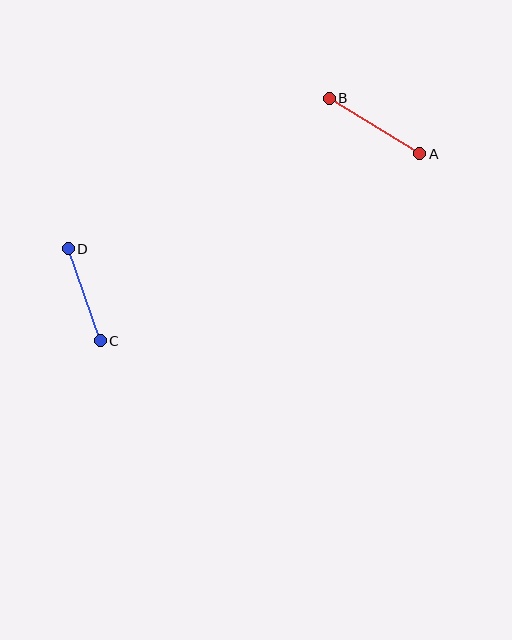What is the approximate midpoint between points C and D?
The midpoint is at approximately (84, 295) pixels.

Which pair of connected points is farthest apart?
Points A and B are farthest apart.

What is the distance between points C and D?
The distance is approximately 98 pixels.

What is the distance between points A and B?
The distance is approximately 106 pixels.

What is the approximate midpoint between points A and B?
The midpoint is at approximately (375, 126) pixels.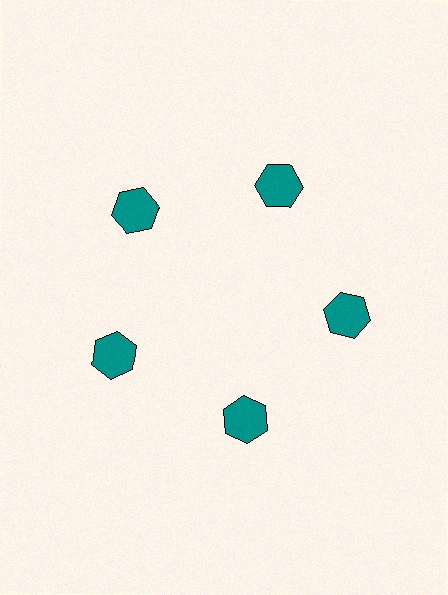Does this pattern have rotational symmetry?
Yes, this pattern has 5-fold rotational symmetry. It looks the same after rotating 72 degrees around the center.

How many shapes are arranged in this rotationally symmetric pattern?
There are 5 shapes, arranged in 5 groups of 1.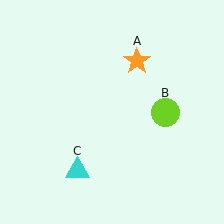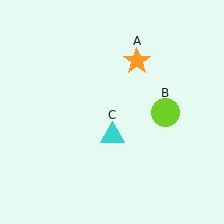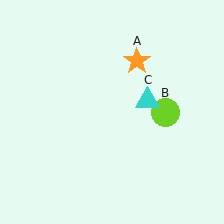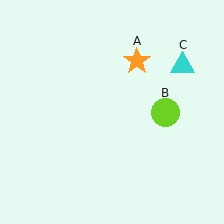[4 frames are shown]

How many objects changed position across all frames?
1 object changed position: cyan triangle (object C).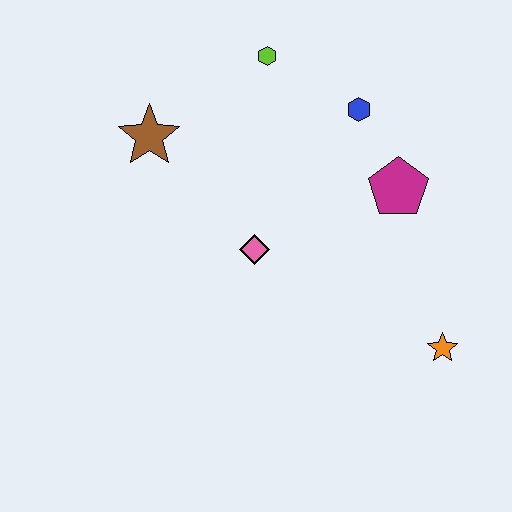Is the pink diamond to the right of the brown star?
Yes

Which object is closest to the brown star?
The lime hexagon is closest to the brown star.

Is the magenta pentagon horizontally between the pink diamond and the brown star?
No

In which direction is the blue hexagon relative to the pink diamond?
The blue hexagon is above the pink diamond.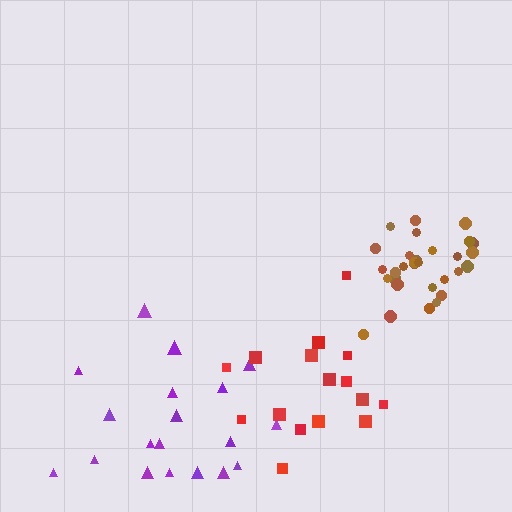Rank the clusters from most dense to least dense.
brown, purple, red.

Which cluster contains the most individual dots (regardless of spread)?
Brown (30).